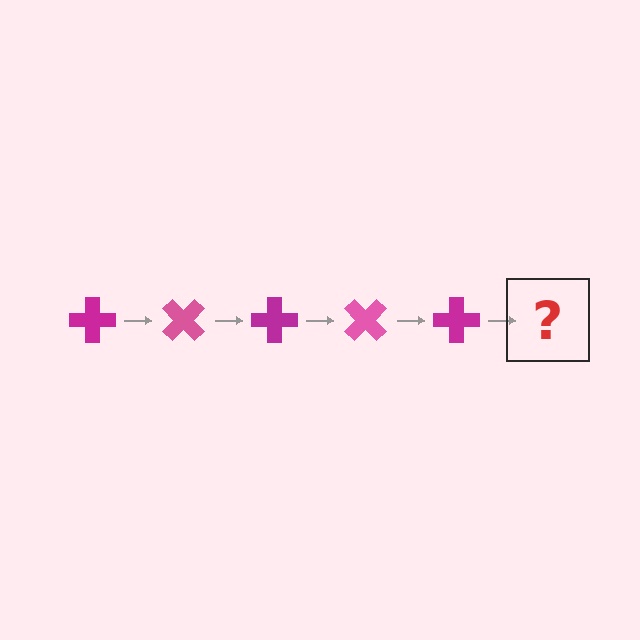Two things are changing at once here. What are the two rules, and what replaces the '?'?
The two rules are that it rotates 45 degrees each step and the color cycles through magenta and pink. The '?' should be a pink cross, rotated 225 degrees from the start.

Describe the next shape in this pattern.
It should be a pink cross, rotated 225 degrees from the start.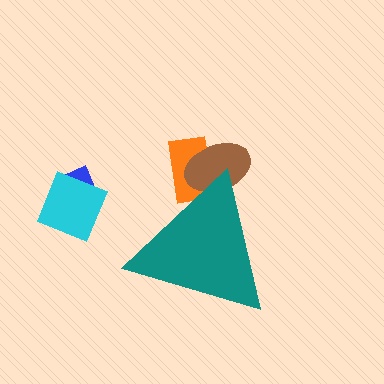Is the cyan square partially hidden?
No, the cyan square is fully visible.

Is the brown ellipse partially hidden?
Yes, the brown ellipse is partially hidden behind the teal triangle.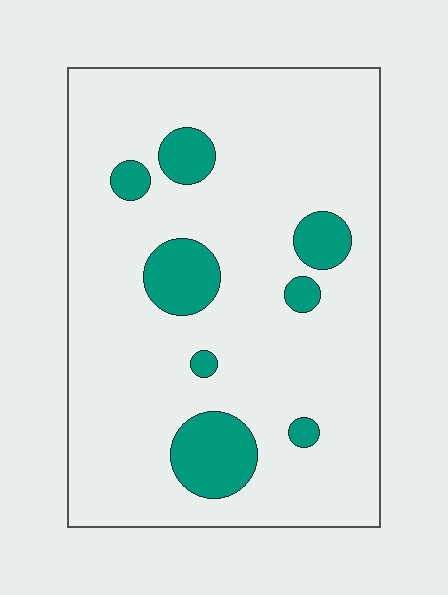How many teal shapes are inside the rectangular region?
8.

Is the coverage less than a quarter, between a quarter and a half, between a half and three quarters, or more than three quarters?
Less than a quarter.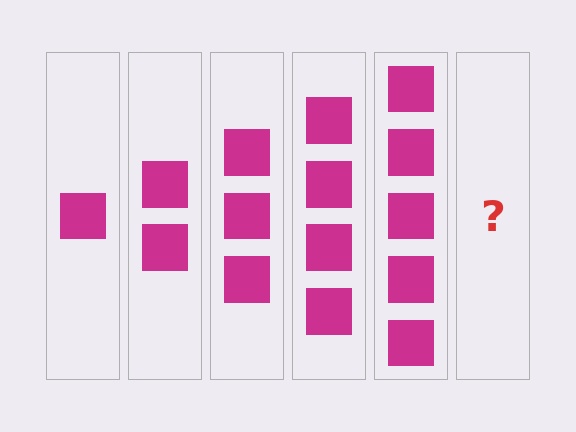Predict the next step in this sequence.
The next step is 6 squares.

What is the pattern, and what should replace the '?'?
The pattern is that each step adds one more square. The '?' should be 6 squares.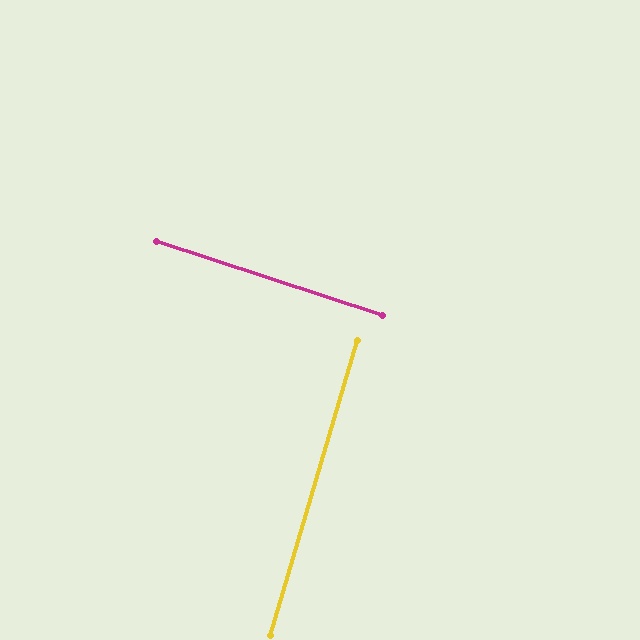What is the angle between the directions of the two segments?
Approximately 88 degrees.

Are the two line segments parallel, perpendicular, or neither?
Perpendicular — they meet at approximately 88°.